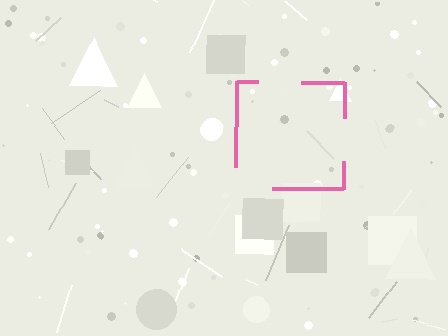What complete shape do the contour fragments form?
The contour fragments form a square.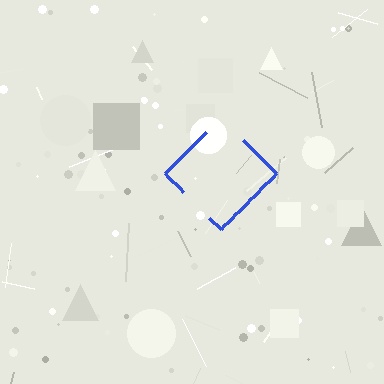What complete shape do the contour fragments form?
The contour fragments form a diamond.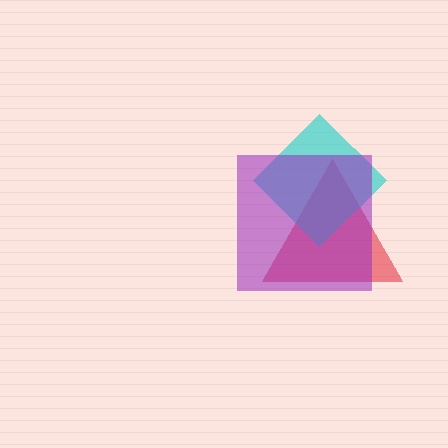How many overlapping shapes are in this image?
There are 3 overlapping shapes in the image.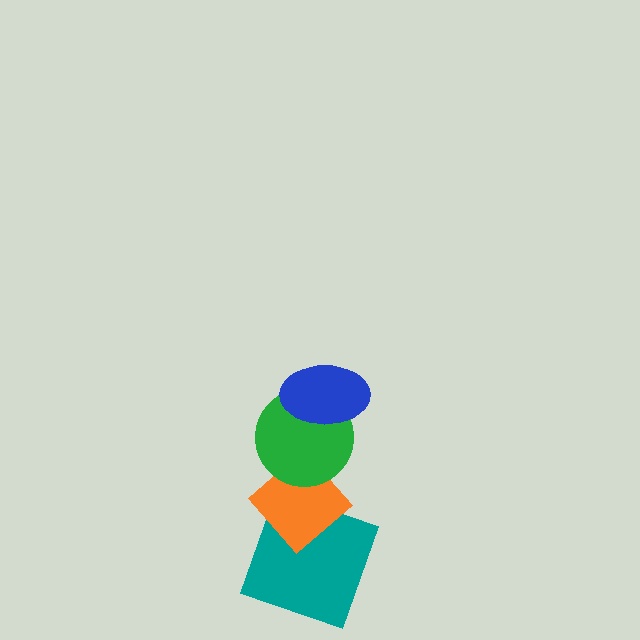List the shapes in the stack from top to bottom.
From top to bottom: the blue ellipse, the green circle, the orange diamond, the teal square.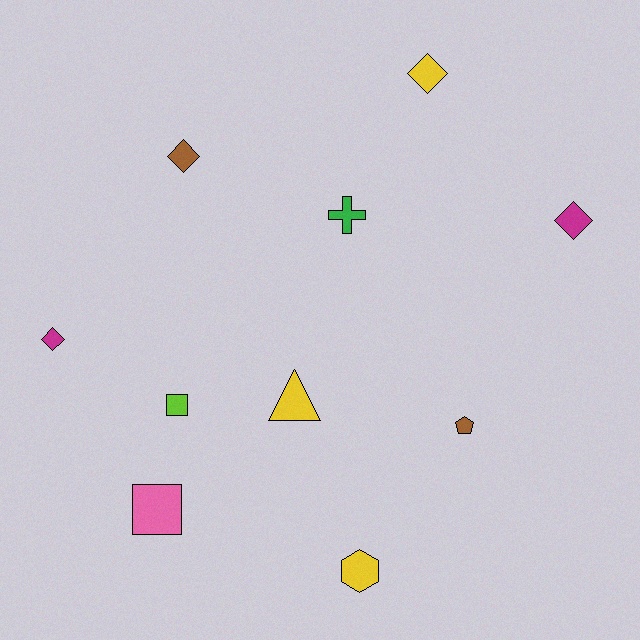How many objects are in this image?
There are 10 objects.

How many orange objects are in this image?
There are no orange objects.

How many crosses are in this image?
There is 1 cross.